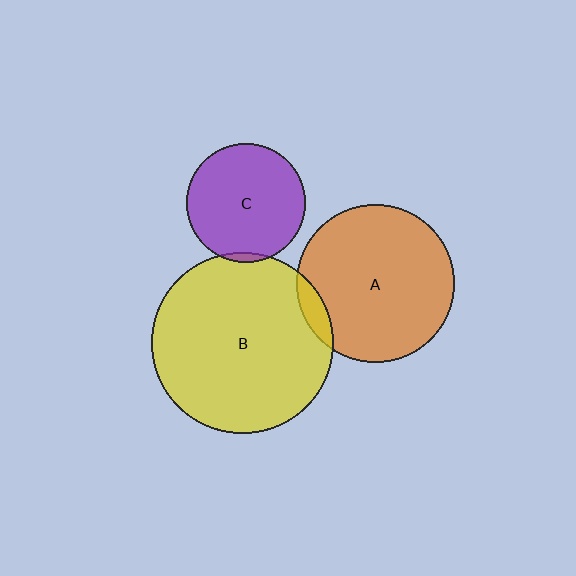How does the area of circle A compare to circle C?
Approximately 1.8 times.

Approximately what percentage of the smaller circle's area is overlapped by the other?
Approximately 5%.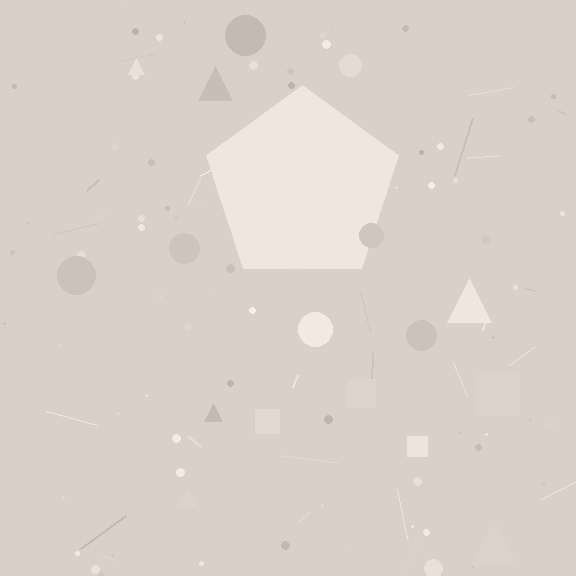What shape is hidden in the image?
A pentagon is hidden in the image.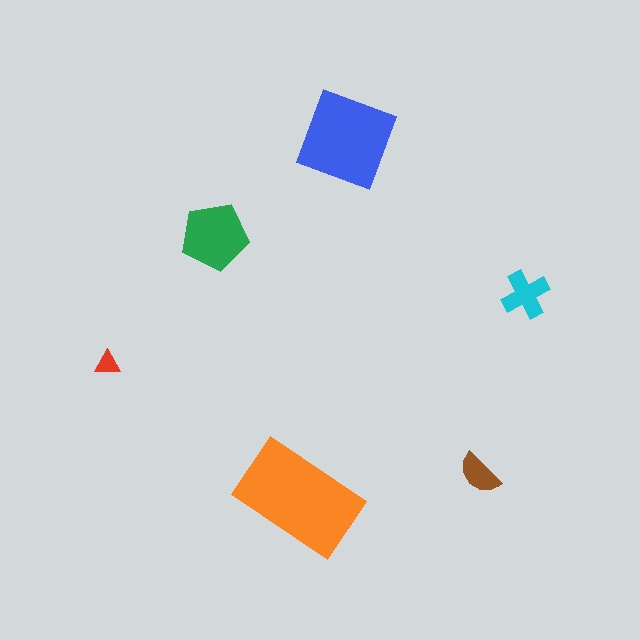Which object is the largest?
The orange rectangle.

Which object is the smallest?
The red triangle.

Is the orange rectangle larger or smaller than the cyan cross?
Larger.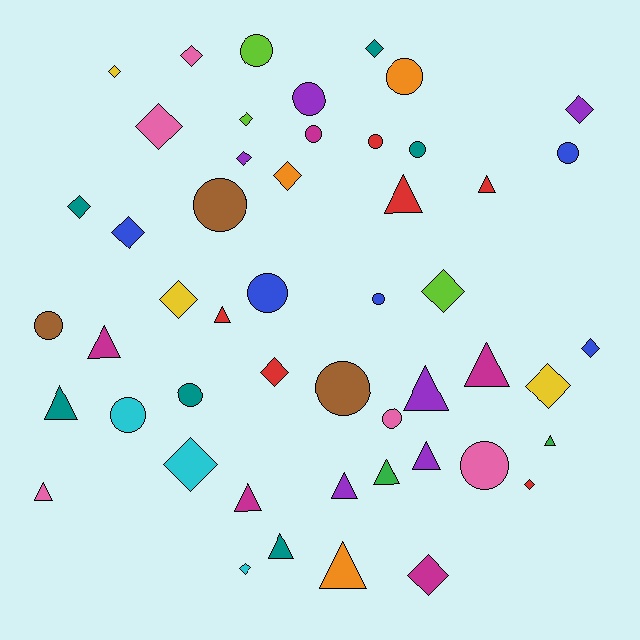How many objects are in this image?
There are 50 objects.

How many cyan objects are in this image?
There are 3 cyan objects.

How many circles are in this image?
There are 16 circles.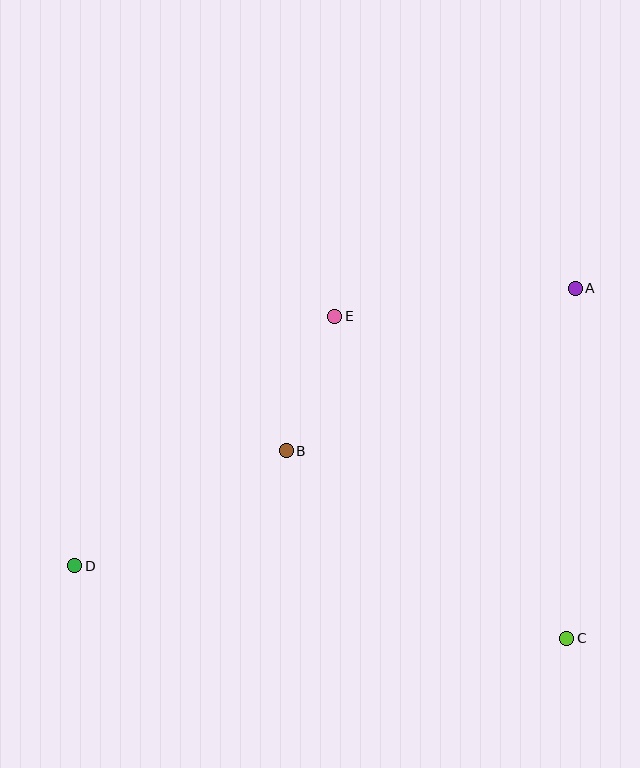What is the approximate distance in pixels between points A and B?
The distance between A and B is approximately 331 pixels.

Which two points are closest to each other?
Points B and E are closest to each other.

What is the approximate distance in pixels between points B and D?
The distance between B and D is approximately 241 pixels.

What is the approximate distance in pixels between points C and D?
The distance between C and D is approximately 497 pixels.